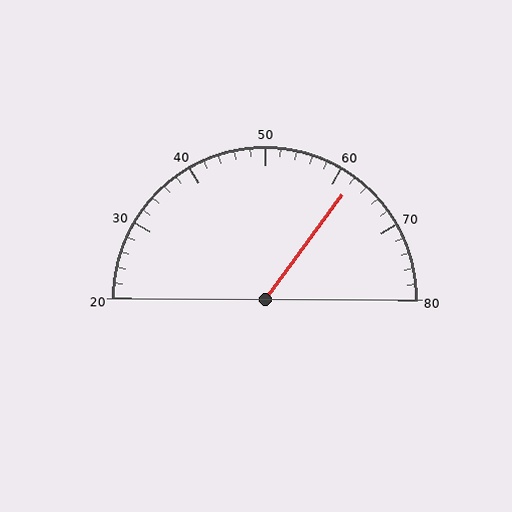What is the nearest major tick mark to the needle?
The nearest major tick mark is 60.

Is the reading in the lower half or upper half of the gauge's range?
The reading is in the upper half of the range (20 to 80).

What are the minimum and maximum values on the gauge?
The gauge ranges from 20 to 80.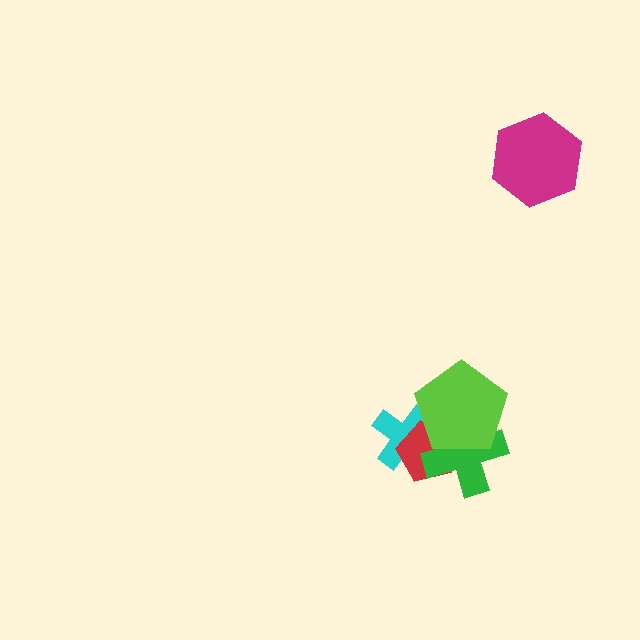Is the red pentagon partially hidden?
Yes, it is partially covered by another shape.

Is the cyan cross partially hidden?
Yes, it is partially covered by another shape.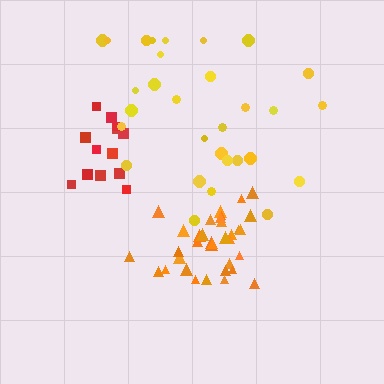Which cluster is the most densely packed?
Orange.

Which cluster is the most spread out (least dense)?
Yellow.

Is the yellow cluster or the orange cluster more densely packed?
Orange.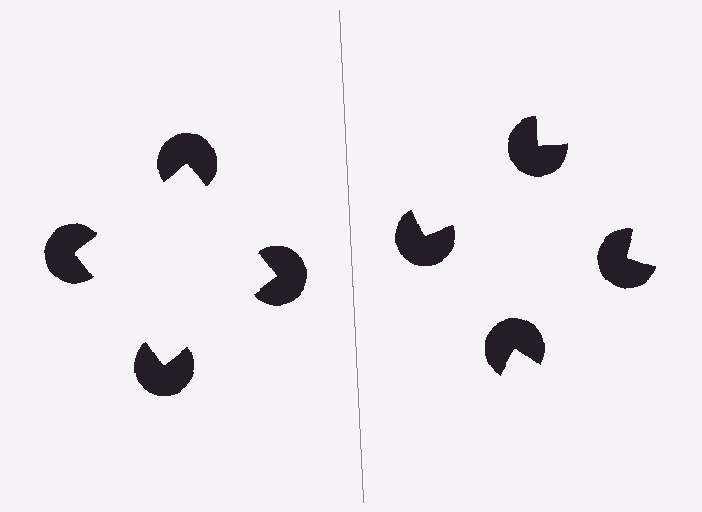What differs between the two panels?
The pac-man discs are positioned identically on both sides; only the wedge orientations differ. On the left they align to a square; on the right they are misaligned.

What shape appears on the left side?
An illusory square.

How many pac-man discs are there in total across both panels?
8 — 4 on each side.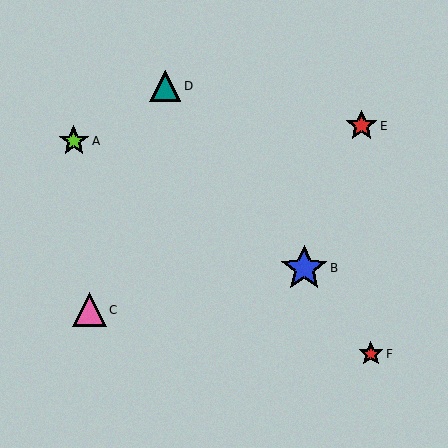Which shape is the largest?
The blue star (labeled B) is the largest.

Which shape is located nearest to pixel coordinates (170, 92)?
The teal triangle (labeled D) at (165, 86) is nearest to that location.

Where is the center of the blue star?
The center of the blue star is at (304, 268).